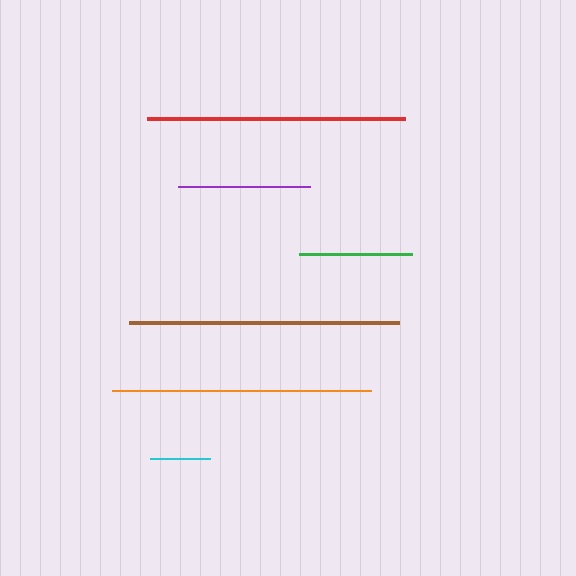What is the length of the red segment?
The red segment is approximately 258 pixels long.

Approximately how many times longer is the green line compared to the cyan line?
The green line is approximately 1.9 times the length of the cyan line.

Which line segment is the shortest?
The cyan line is the shortest at approximately 60 pixels.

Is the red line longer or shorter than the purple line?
The red line is longer than the purple line.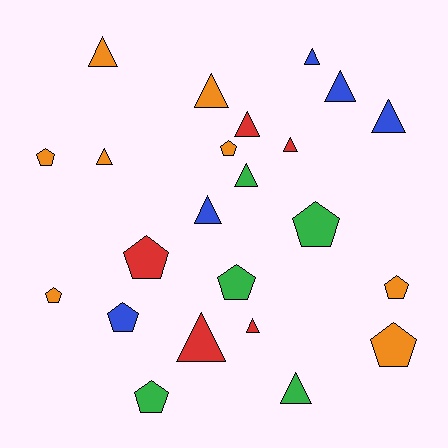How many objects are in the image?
There are 23 objects.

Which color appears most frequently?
Orange, with 8 objects.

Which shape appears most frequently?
Triangle, with 13 objects.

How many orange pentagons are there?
There are 5 orange pentagons.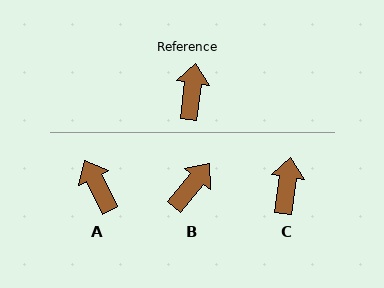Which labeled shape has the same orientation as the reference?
C.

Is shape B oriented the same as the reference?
No, it is off by about 32 degrees.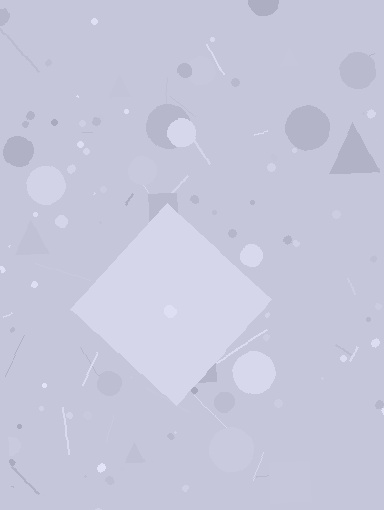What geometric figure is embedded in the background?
A diamond is embedded in the background.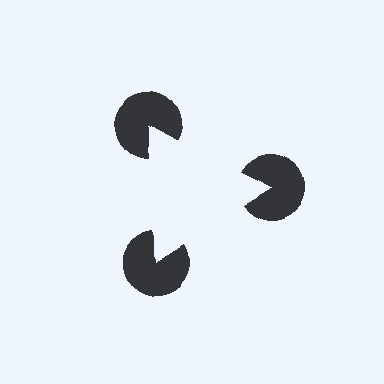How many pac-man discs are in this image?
There are 3 — one at each vertex of the illusory triangle.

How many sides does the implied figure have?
3 sides.